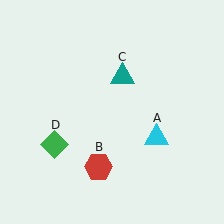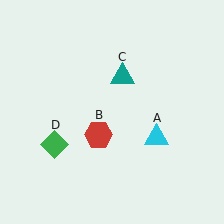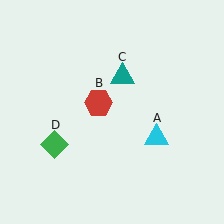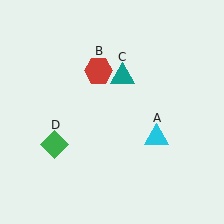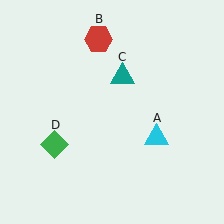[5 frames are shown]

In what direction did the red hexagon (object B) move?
The red hexagon (object B) moved up.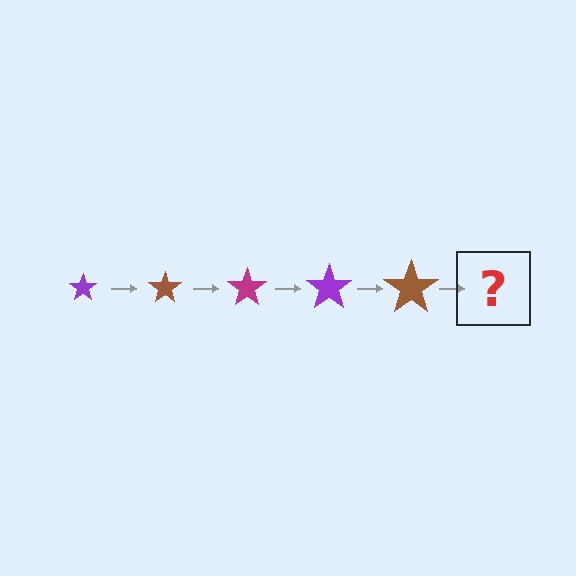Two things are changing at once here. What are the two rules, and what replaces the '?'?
The two rules are that the star grows larger each step and the color cycles through purple, brown, and magenta. The '?' should be a magenta star, larger than the previous one.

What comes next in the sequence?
The next element should be a magenta star, larger than the previous one.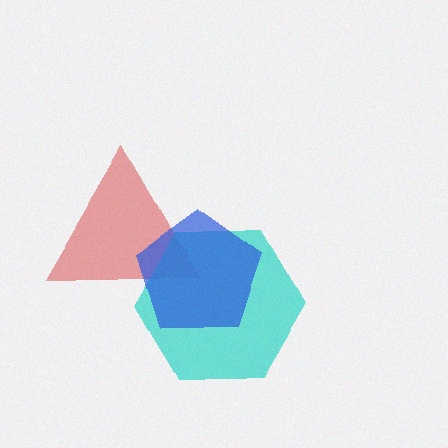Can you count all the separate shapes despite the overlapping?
Yes, there are 3 separate shapes.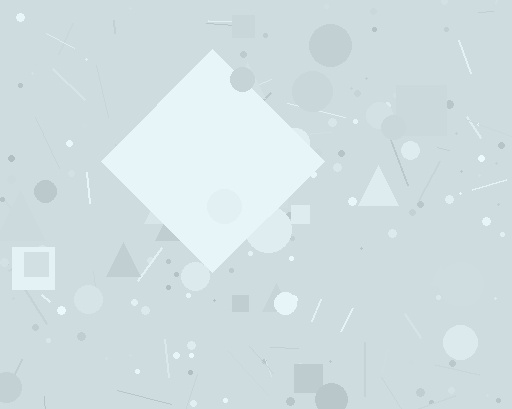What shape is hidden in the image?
A diamond is hidden in the image.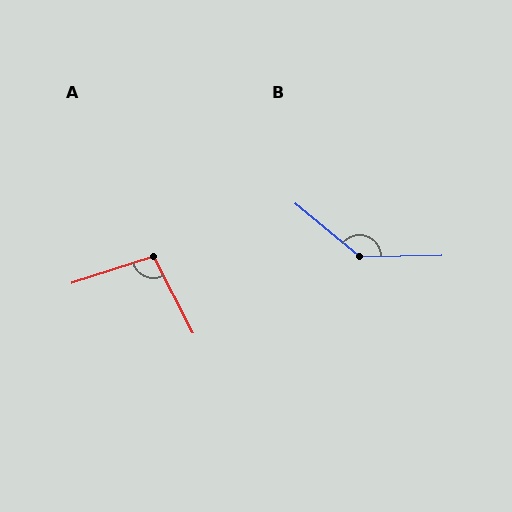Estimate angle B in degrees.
Approximately 140 degrees.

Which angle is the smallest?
A, at approximately 99 degrees.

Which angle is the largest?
B, at approximately 140 degrees.